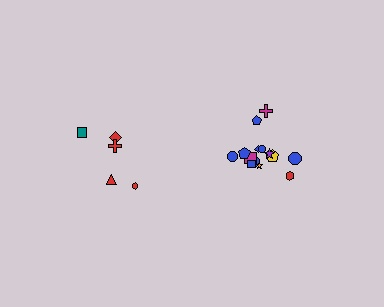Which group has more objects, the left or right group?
The right group.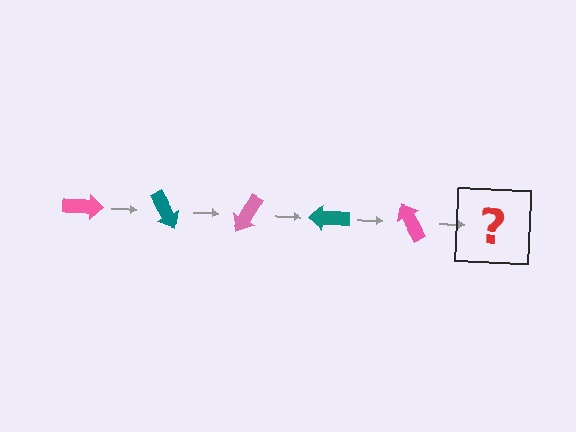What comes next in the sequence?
The next element should be a teal arrow, rotated 300 degrees from the start.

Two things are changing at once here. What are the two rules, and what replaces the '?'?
The two rules are that it rotates 60 degrees each step and the color cycles through pink and teal. The '?' should be a teal arrow, rotated 300 degrees from the start.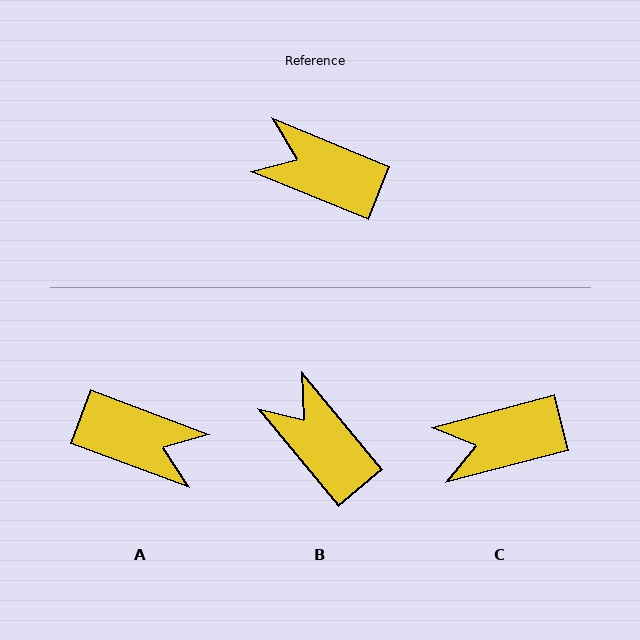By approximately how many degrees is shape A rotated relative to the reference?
Approximately 178 degrees clockwise.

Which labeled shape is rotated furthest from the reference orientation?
A, about 178 degrees away.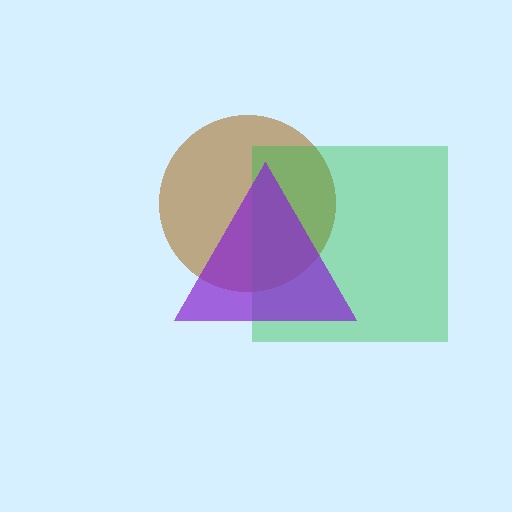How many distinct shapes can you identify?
There are 3 distinct shapes: a brown circle, a green square, a purple triangle.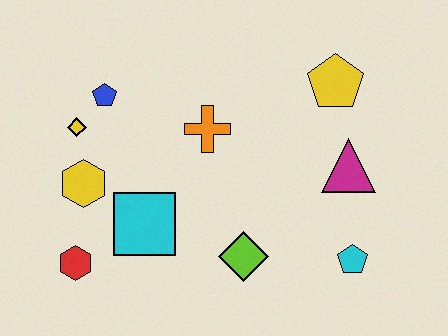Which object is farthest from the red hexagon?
The yellow pentagon is farthest from the red hexagon.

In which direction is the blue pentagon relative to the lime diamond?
The blue pentagon is above the lime diamond.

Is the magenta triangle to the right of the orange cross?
Yes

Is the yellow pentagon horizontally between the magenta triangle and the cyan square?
Yes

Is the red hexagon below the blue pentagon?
Yes